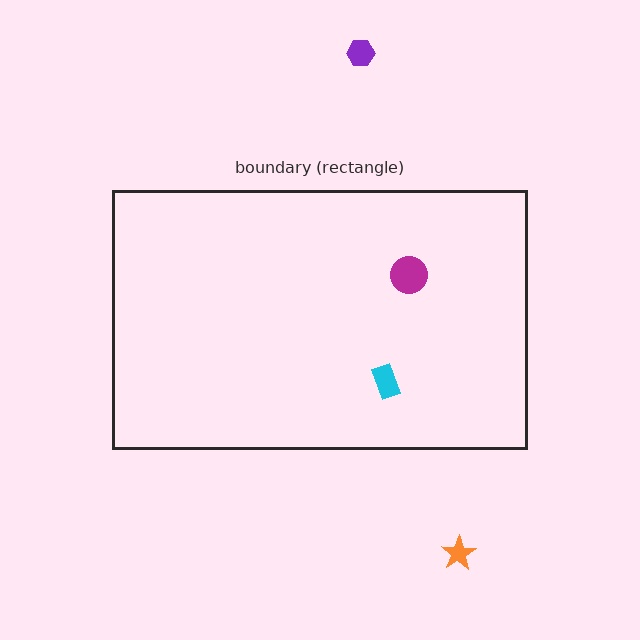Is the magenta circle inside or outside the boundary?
Inside.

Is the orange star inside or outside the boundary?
Outside.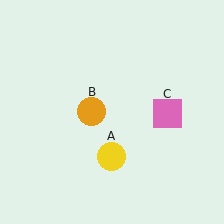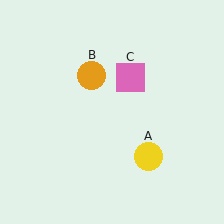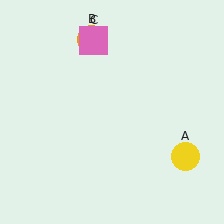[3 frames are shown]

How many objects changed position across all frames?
3 objects changed position: yellow circle (object A), orange circle (object B), pink square (object C).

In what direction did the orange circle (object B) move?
The orange circle (object B) moved up.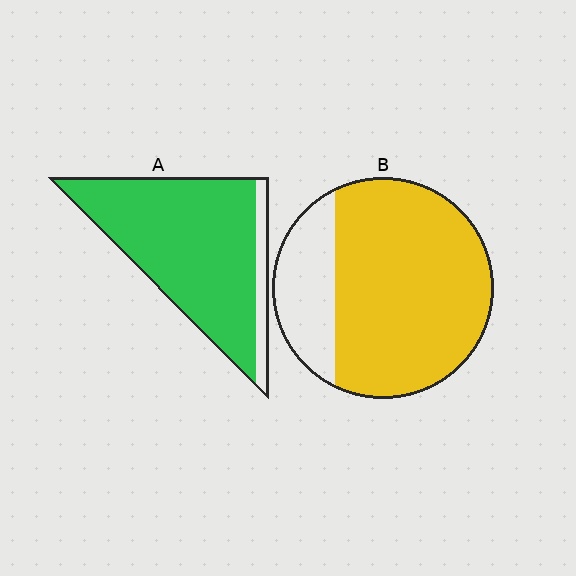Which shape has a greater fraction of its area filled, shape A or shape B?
Shape A.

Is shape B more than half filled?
Yes.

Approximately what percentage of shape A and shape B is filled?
A is approximately 90% and B is approximately 75%.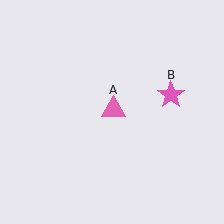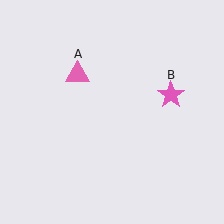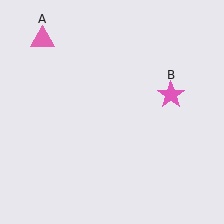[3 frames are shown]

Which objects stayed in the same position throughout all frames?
Pink star (object B) remained stationary.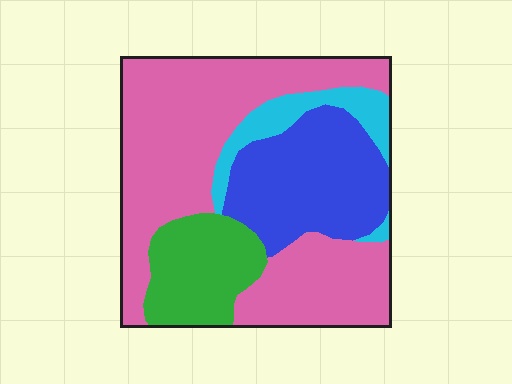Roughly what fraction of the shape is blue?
Blue covers about 25% of the shape.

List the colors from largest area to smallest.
From largest to smallest: pink, blue, green, cyan.